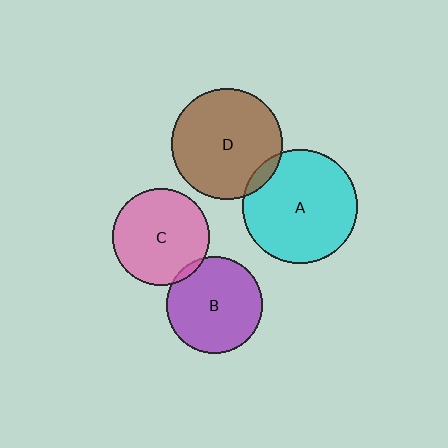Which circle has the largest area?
Circle A (cyan).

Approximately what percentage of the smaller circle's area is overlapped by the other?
Approximately 5%.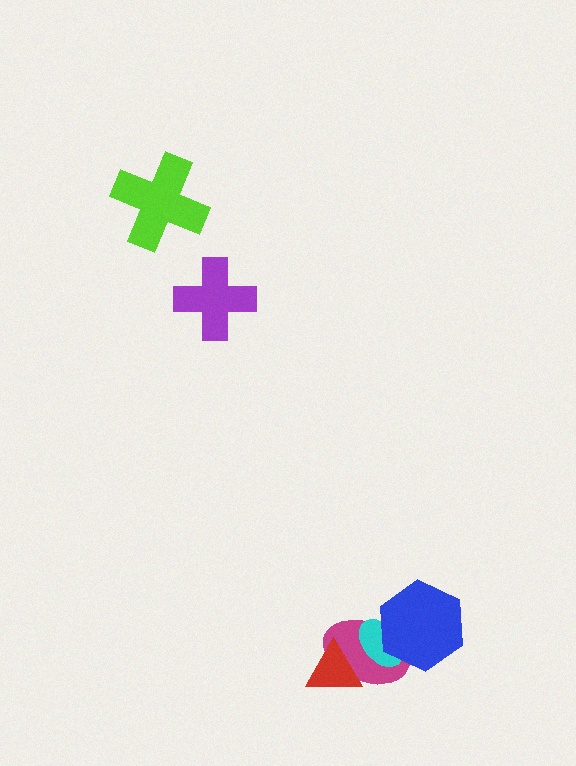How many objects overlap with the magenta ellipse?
3 objects overlap with the magenta ellipse.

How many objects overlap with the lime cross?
0 objects overlap with the lime cross.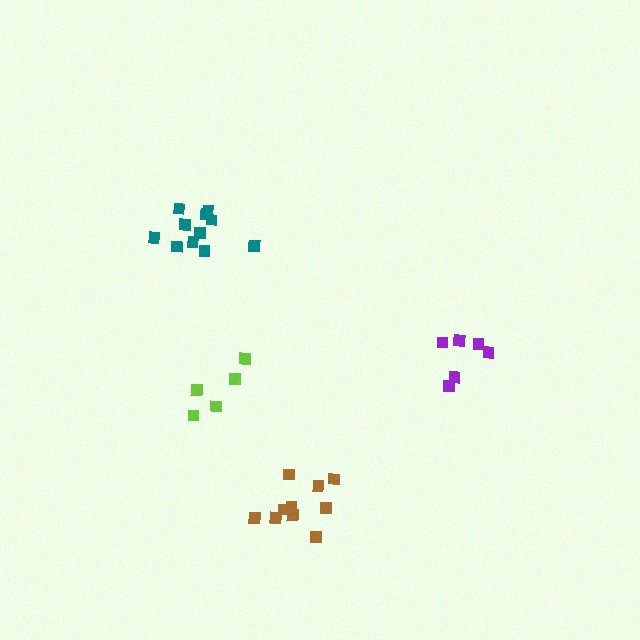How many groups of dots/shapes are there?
There are 4 groups.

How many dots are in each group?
Group 1: 10 dots, Group 2: 11 dots, Group 3: 6 dots, Group 4: 5 dots (32 total).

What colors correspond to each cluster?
The clusters are colored: brown, teal, purple, lime.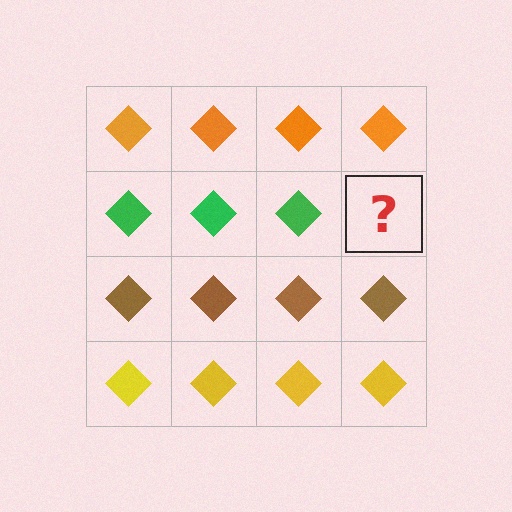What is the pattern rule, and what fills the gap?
The rule is that each row has a consistent color. The gap should be filled with a green diamond.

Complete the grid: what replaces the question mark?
The question mark should be replaced with a green diamond.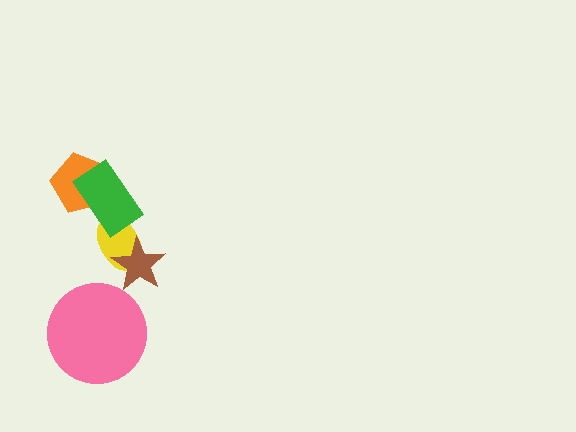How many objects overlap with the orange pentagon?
1 object overlaps with the orange pentagon.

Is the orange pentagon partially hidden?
Yes, it is partially covered by another shape.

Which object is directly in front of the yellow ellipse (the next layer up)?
The brown star is directly in front of the yellow ellipse.